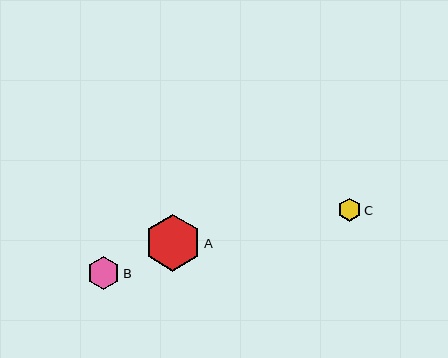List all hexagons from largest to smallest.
From largest to smallest: A, B, C.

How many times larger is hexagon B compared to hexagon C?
Hexagon B is approximately 1.4 times the size of hexagon C.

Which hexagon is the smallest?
Hexagon C is the smallest with a size of approximately 23 pixels.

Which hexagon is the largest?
Hexagon A is the largest with a size of approximately 57 pixels.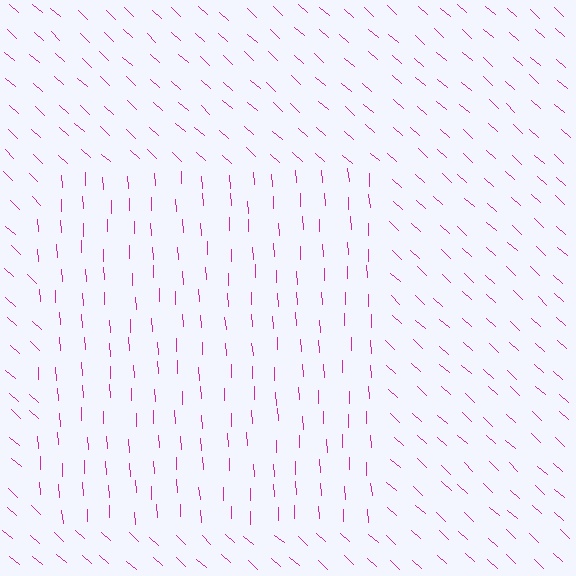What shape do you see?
I see a rectangle.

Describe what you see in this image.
The image is filled with small magenta line segments. A rectangle region in the image has lines oriented differently from the surrounding lines, creating a visible texture boundary.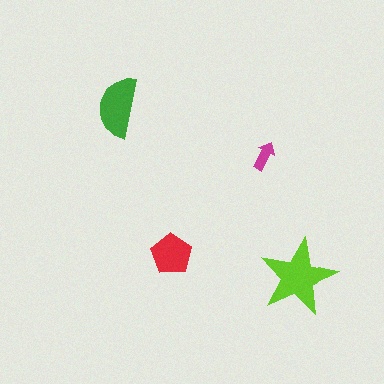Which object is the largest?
The lime star.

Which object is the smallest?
The magenta arrow.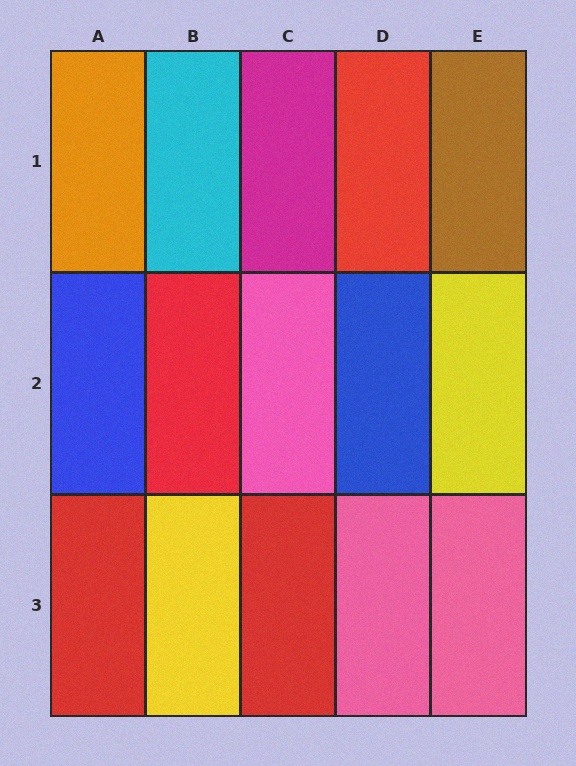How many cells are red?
4 cells are red.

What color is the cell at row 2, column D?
Blue.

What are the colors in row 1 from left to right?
Orange, cyan, magenta, red, brown.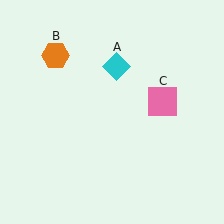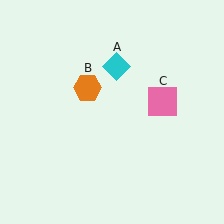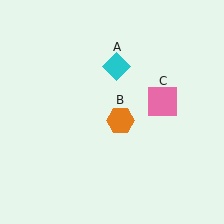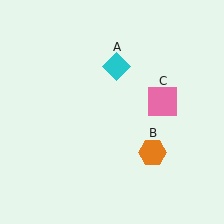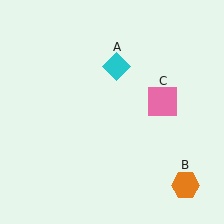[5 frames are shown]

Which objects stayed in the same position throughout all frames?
Cyan diamond (object A) and pink square (object C) remained stationary.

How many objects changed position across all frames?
1 object changed position: orange hexagon (object B).